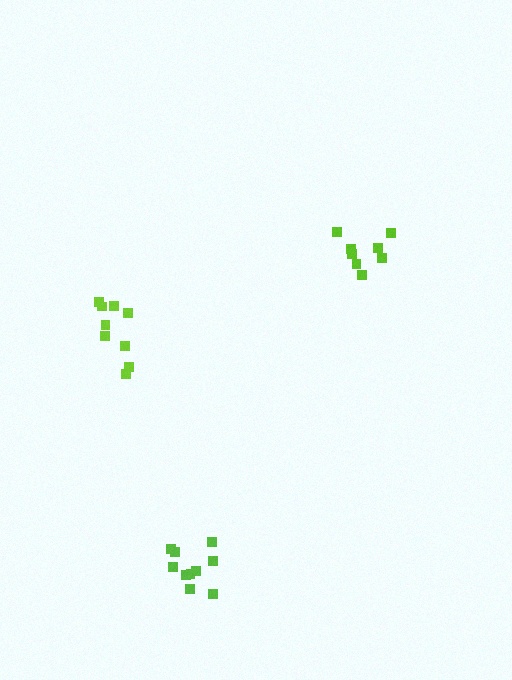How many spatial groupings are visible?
There are 3 spatial groupings.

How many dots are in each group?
Group 1: 9 dots, Group 2: 10 dots, Group 3: 8 dots (27 total).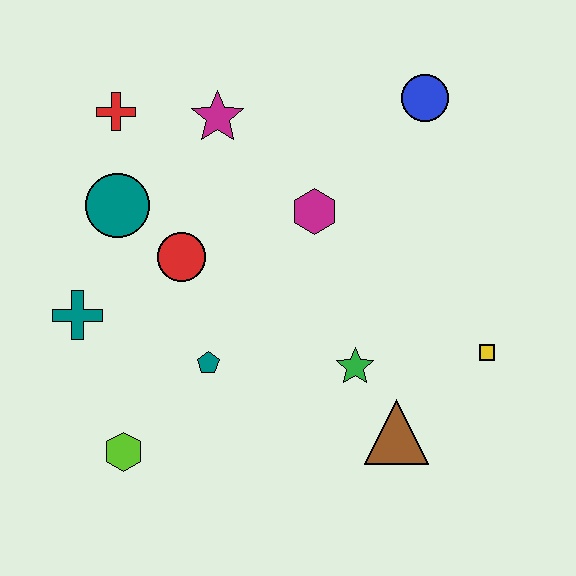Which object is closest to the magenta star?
The red cross is closest to the magenta star.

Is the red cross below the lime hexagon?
No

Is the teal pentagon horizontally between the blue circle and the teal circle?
Yes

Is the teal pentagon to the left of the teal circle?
No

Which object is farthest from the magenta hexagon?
The lime hexagon is farthest from the magenta hexagon.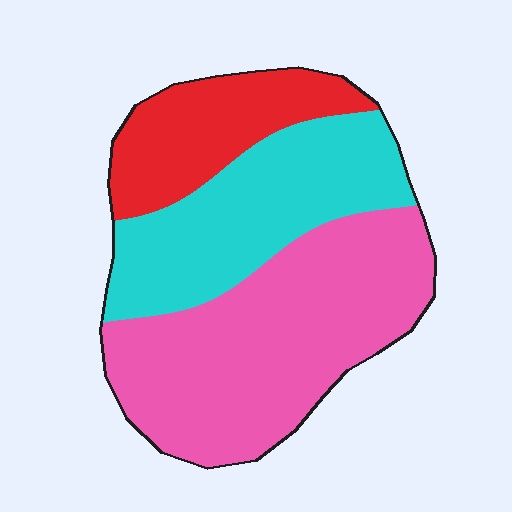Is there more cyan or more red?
Cyan.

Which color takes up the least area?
Red, at roughly 20%.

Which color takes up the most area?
Pink, at roughly 50%.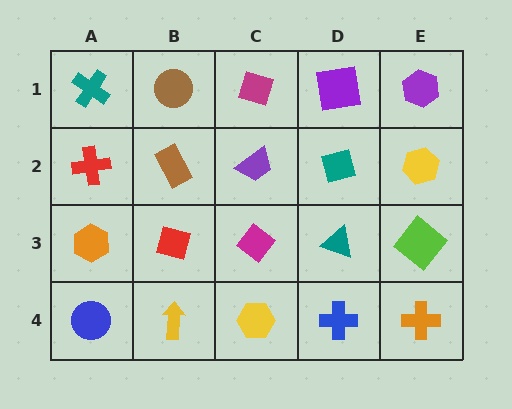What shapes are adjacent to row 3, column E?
A yellow hexagon (row 2, column E), an orange cross (row 4, column E), a teal triangle (row 3, column D).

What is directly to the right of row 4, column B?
A yellow hexagon.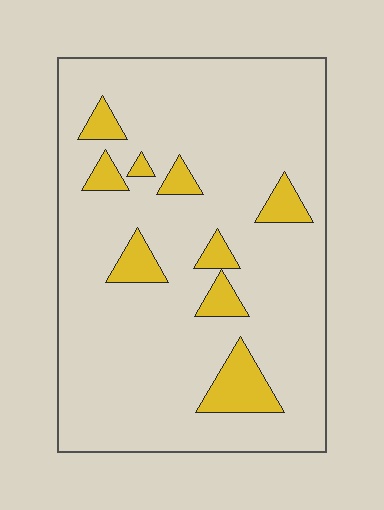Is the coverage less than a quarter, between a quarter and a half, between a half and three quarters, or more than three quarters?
Less than a quarter.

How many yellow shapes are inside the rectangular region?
9.